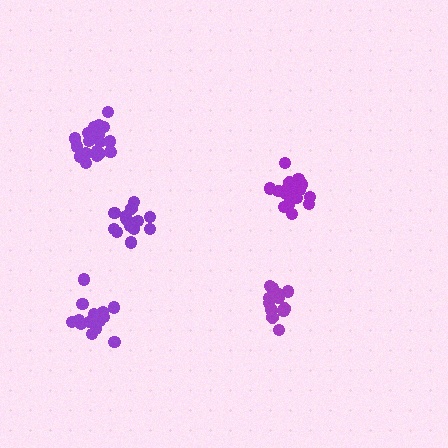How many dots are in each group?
Group 1: 15 dots, Group 2: 14 dots, Group 3: 14 dots, Group 4: 18 dots, Group 5: 20 dots (81 total).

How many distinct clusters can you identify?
There are 5 distinct clusters.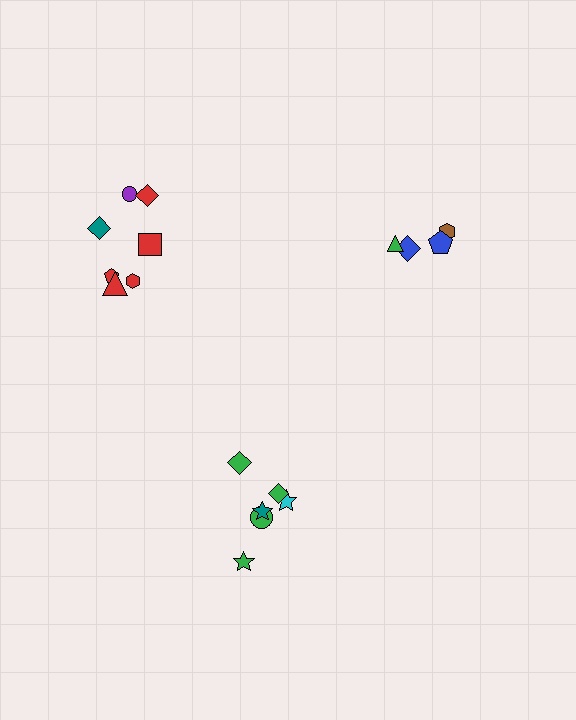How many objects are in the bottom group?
There are 6 objects.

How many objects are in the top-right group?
There are 4 objects.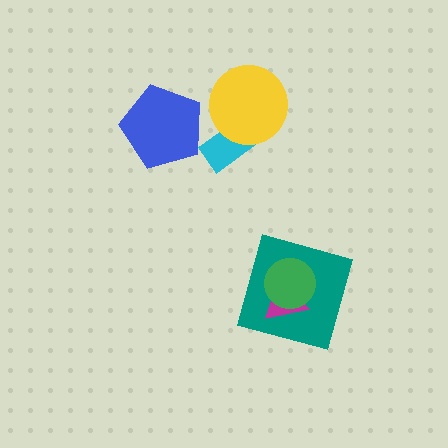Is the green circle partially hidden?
No, no other shape covers it.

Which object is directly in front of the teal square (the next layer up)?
The magenta triangle is directly in front of the teal square.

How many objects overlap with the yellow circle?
1 object overlaps with the yellow circle.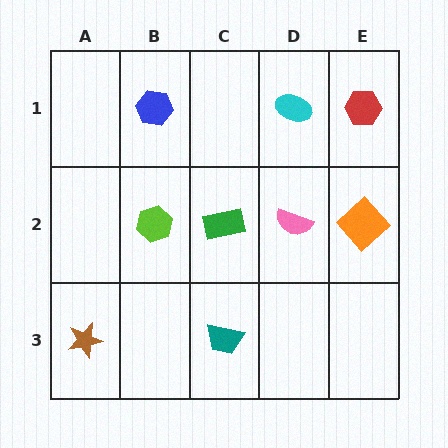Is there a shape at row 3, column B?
No, that cell is empty.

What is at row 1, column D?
A cyan ellipse.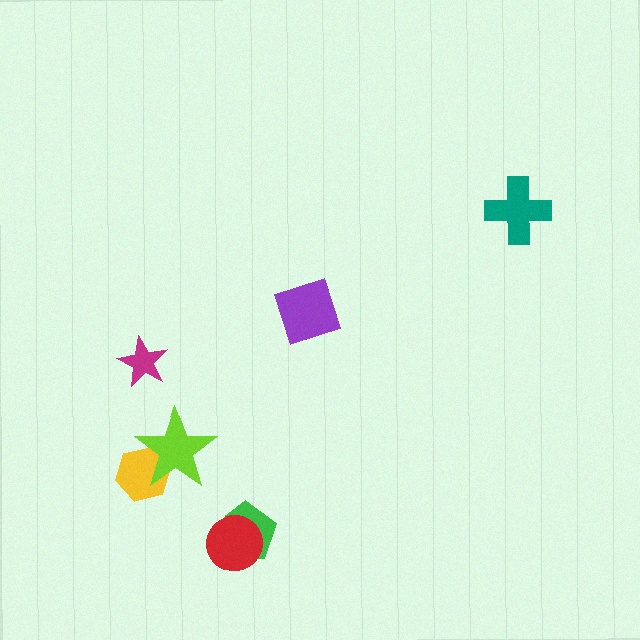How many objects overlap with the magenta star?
0 objects overlap with the magenta star.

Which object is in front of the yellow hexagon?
The lime star is in front of the yellow hexagon.